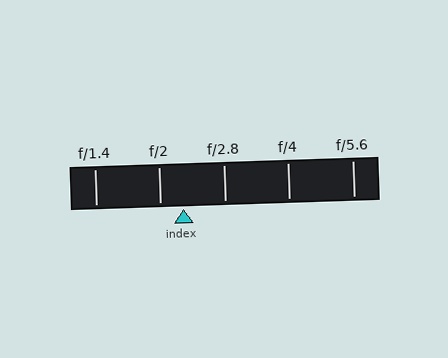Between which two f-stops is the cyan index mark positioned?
The index mark is between f/2 and f/2.8.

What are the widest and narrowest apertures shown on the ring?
The widest aperture shown is f/1.4 and the narrowest is f/5.6.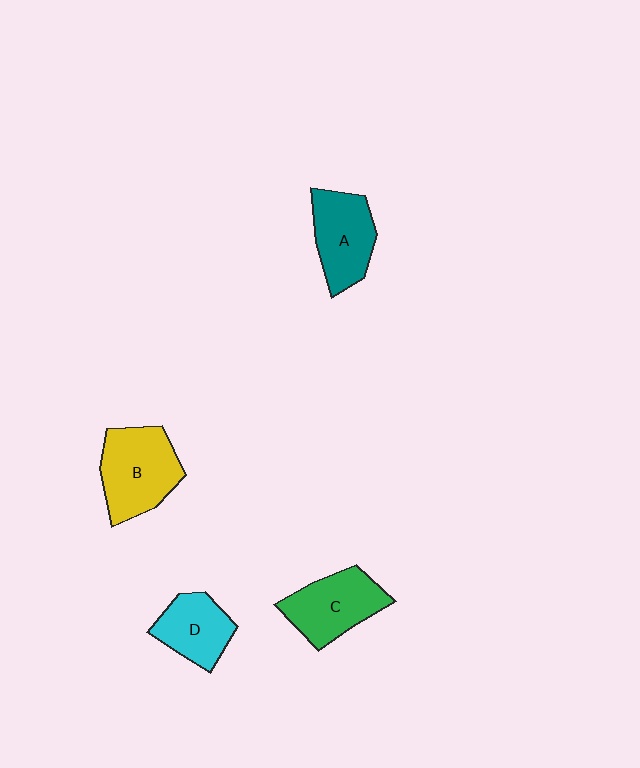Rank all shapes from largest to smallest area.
From largest to smallest: B (yellow), C (green), A (teal), D (cyan).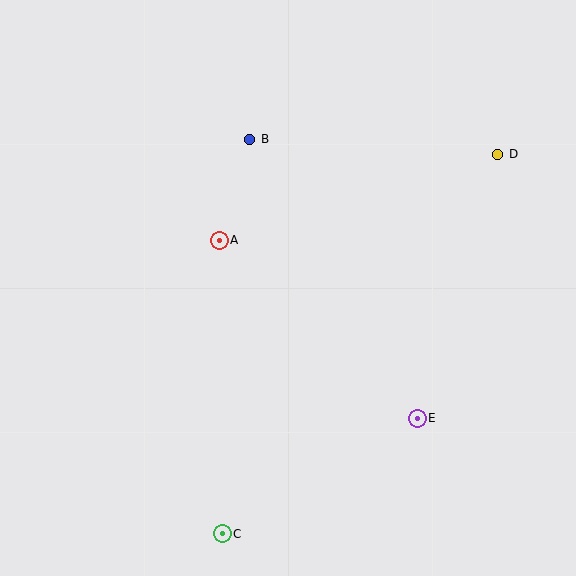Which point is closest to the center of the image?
Point A at (219, 240) is closest to the center.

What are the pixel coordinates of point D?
Point D is at (498, 154).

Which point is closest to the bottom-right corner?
Point E is closest to the bottom-right corner.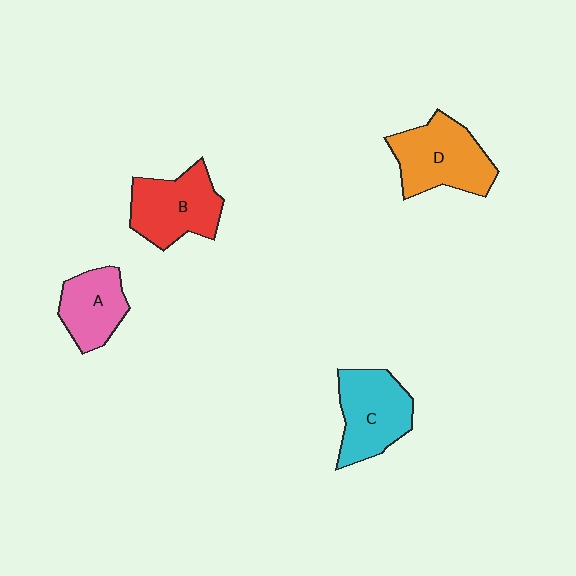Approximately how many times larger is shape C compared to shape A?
Approximately 1.3 times.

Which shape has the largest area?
Shape D (orange).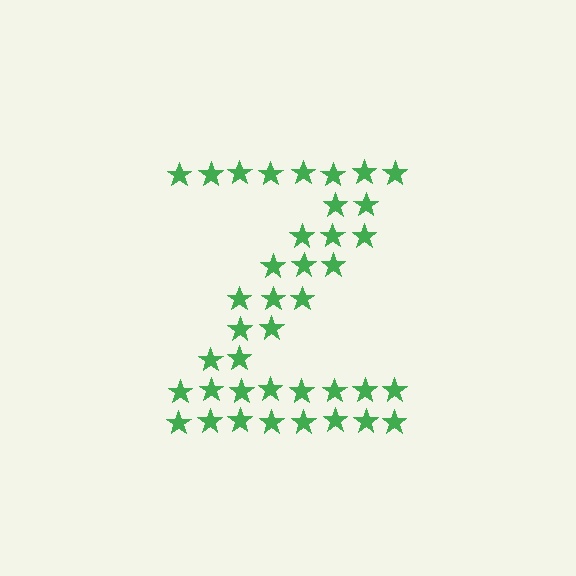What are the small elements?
The small elements are stars.